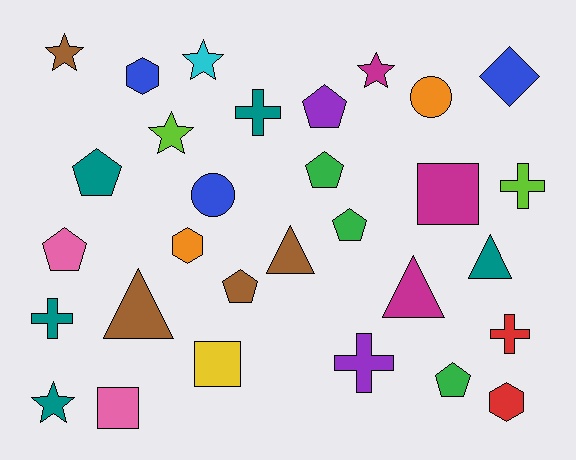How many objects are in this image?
There are 30 objects.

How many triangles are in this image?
There are 4 triangles.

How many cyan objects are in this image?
There is 1 cyan object.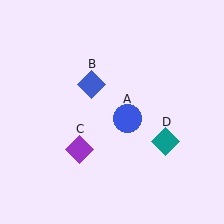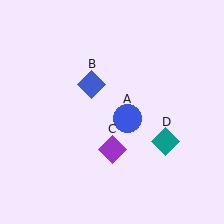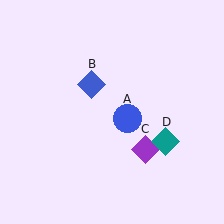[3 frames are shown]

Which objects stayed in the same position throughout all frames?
Blue circle (object A) and blue diamond (object B) and teal diamond (object D) remained stationary.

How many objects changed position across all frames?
1 object changed position: purple diamond (object C).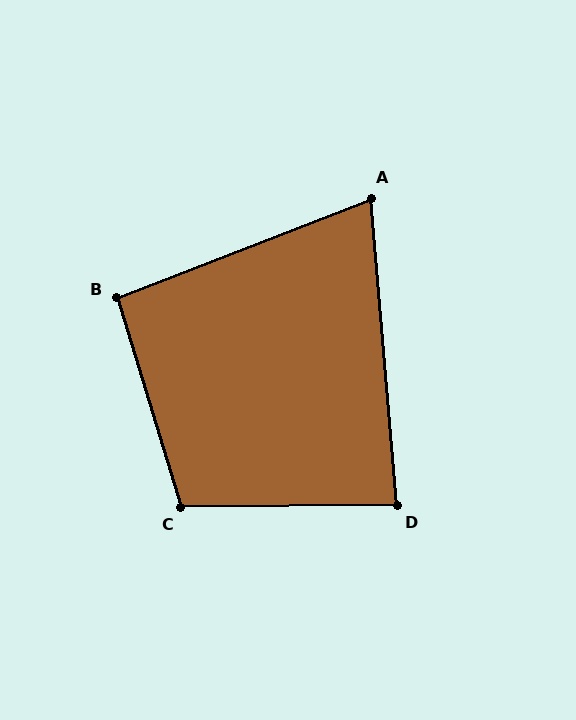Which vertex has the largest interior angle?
C, at approximately 106 degrees.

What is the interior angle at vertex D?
Approximately 86 degrees (approximately right).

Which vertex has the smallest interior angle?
A, at approximately 74 degrees.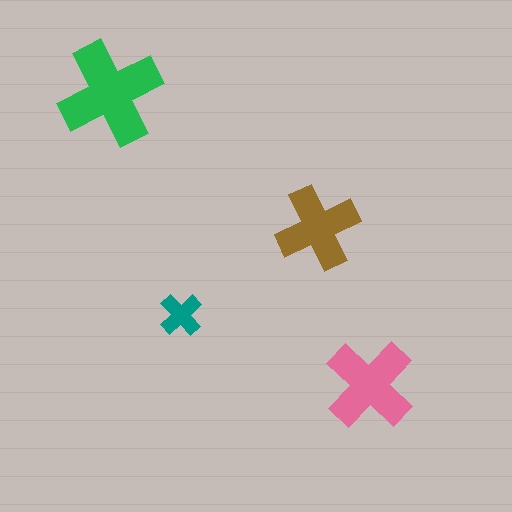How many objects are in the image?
There are 4 objects in the image.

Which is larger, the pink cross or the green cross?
The green one.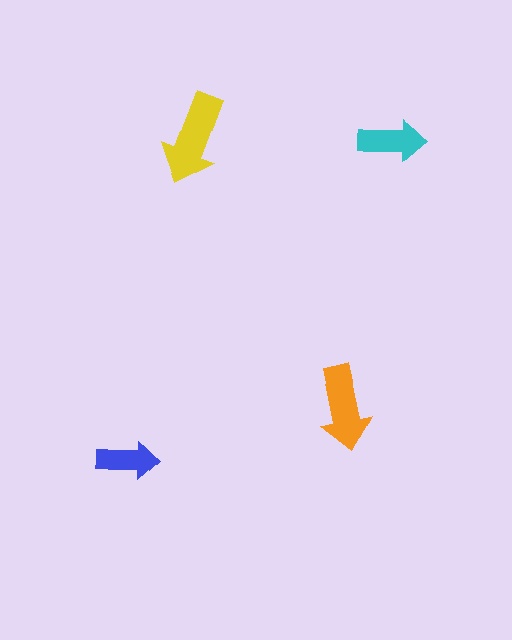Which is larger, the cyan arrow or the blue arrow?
The cyan one.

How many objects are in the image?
There are 4 objects in the image.